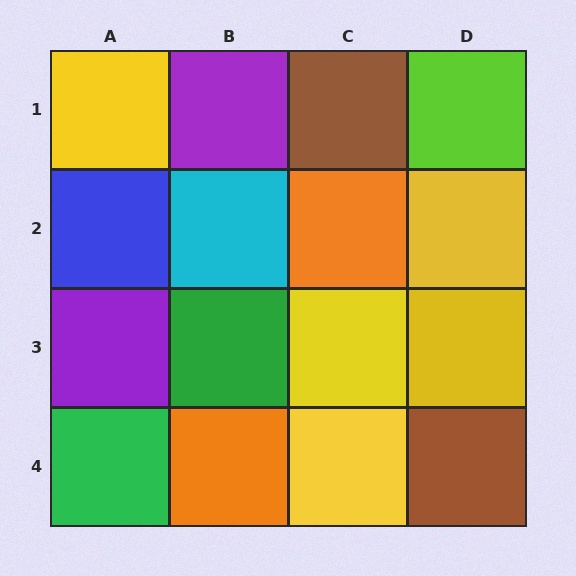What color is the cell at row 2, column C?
Orange.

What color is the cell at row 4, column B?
Orange.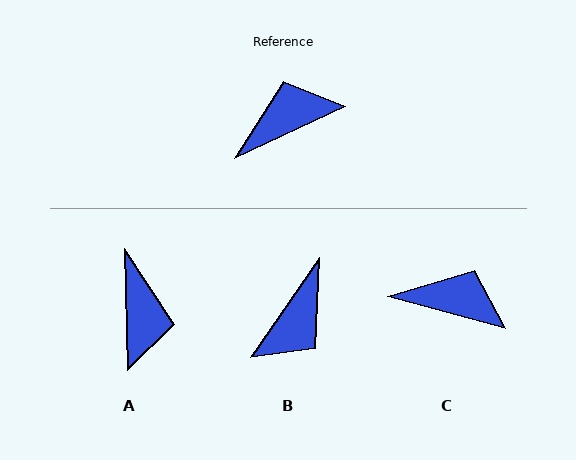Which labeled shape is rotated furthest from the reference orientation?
B, about 150 degrees away.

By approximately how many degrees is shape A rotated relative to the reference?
Approximately 114 degrees clockwise.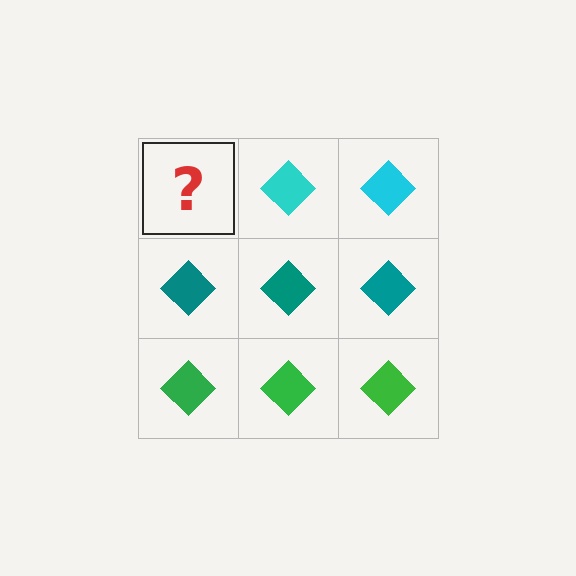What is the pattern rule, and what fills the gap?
The rule is that each row has a consistent color. The gap should be filled with a cyan diamond.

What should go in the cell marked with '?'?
The missing cell should contain a cyan diamond.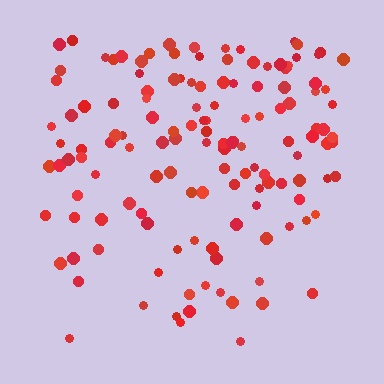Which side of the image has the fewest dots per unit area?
The bottom.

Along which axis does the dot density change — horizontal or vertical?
Vertical.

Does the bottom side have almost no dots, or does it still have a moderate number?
Still a moderate number, just noticeably fewer than the top.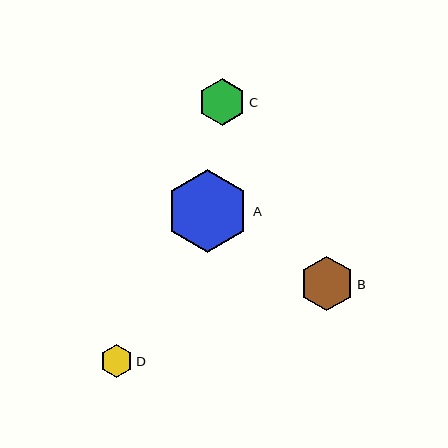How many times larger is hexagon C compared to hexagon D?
Hexagon C is approximately 1.4 times the size of hexagon D.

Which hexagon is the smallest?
Hexagon D is the smallest with a size of approximately 33 pixels.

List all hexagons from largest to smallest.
From largest to smallest: A, B, C, D.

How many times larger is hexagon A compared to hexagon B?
Hexagon A is approximately 1.5 times the size of hexagon B.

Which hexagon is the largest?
Hexagon A is the largest with a size of approximately 83 pixels.